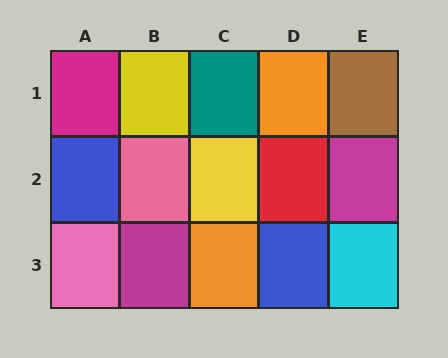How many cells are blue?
2 cells are blue.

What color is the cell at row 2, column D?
Red.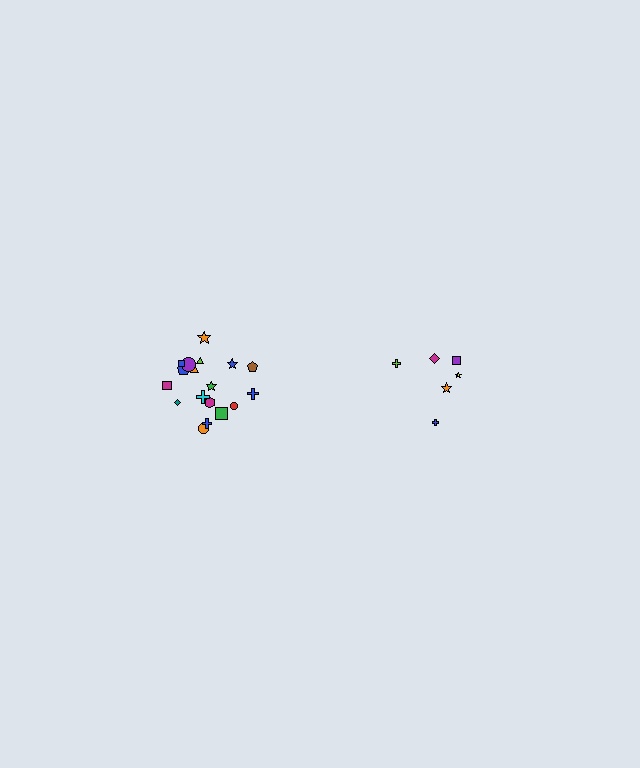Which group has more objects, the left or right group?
The left group.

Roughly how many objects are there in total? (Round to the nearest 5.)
Roughly 25 objects in total.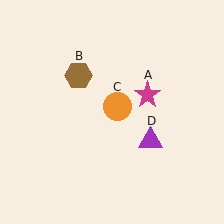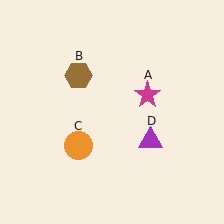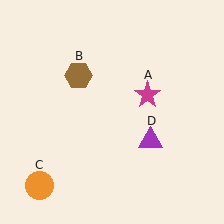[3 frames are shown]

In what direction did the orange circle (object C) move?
The orange circle (object C) moved down and to the left.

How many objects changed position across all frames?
1 object changed position: orange circle (object C).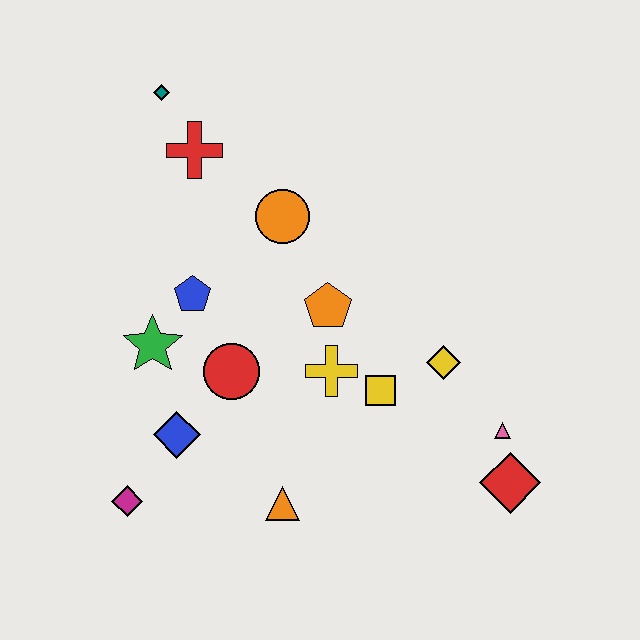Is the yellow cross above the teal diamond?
No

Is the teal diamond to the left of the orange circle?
Yes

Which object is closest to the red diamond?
The pink triangle is closest to the red diamond.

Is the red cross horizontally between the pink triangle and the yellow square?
No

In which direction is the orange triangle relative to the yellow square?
The orange triangle is below the yellow square.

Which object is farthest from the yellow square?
The teal diamond is farthest from the yellow square.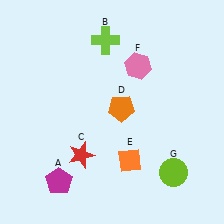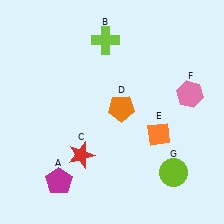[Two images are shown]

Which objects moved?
The objects that moved are: the orange diamond (E), the pink hexagon (F).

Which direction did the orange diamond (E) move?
The orange diamond (E) moved right.